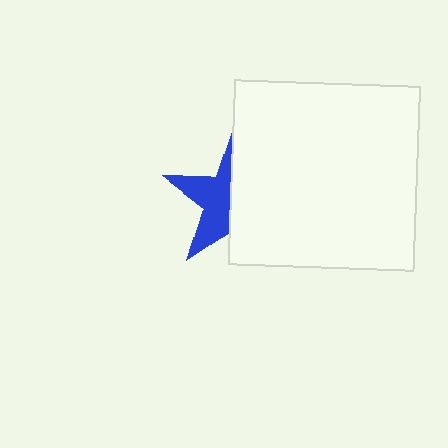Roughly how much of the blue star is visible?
About half of it is visible (roughly 46%).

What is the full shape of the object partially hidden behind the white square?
The partially hidden object is a blue star.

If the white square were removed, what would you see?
You would see the complete blue star.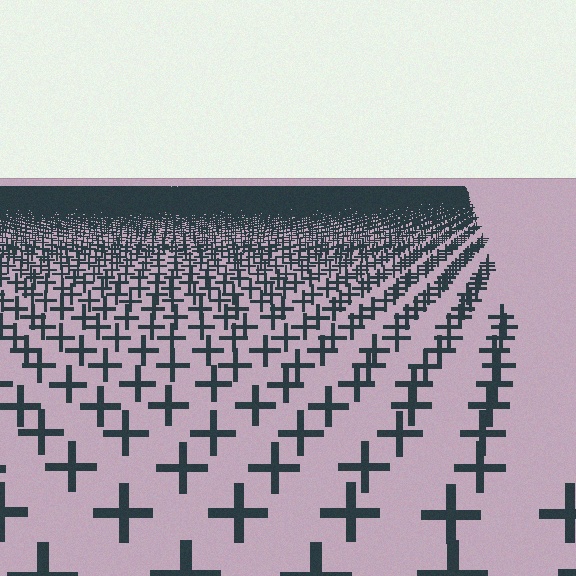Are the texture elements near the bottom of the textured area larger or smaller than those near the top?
Larger. Near the bottom, elements are closer to the viewer and appear at a bigger on-screen size.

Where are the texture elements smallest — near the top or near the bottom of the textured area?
Near the top.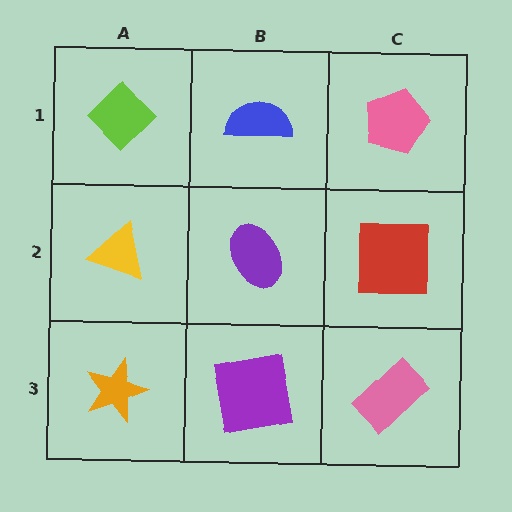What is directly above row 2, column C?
A pink pentagon.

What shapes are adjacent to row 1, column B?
A purple ellipse (row 2, column B), a lime diamond (row 1, column A), a pink pentagon (row 1, column C).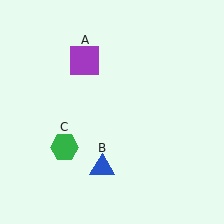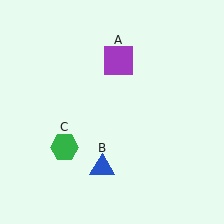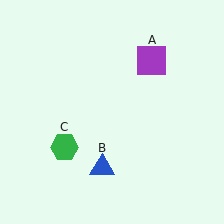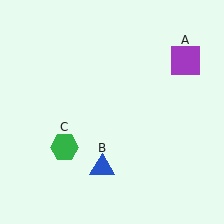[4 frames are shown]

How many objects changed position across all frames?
1 object changed position: purple square (object A).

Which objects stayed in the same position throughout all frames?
Blue triangle (object B) and green hexagon (object C) remained stationary.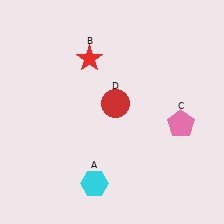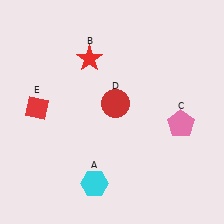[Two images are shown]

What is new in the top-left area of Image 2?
A red diamond (E) was added in the top-left area of Image 2.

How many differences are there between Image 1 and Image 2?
There is 1 difference between the two images.